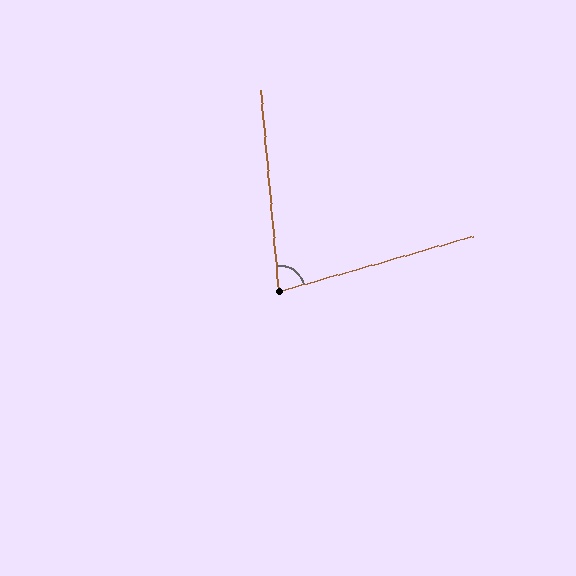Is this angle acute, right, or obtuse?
It is acute.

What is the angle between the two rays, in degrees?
Approximately 80 degrees.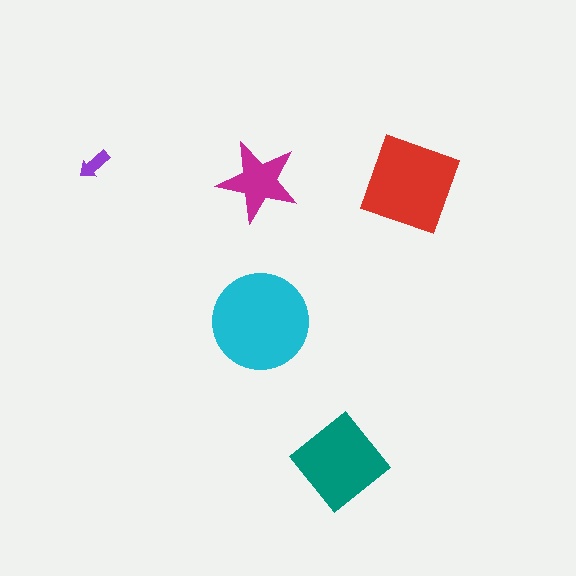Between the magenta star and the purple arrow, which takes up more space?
The magenta star.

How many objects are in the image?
There are 5 objects in the image.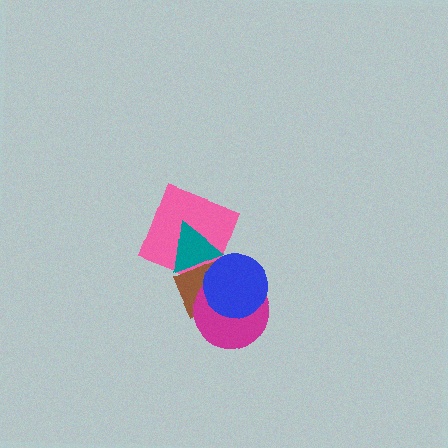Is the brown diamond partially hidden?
Yes, it is partially covered by another shape.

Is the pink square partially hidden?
Yes, it is partially covered by another shape.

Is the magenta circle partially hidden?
Yes, it is partially covered by another shape.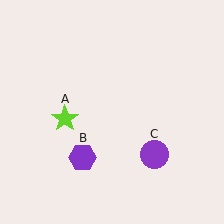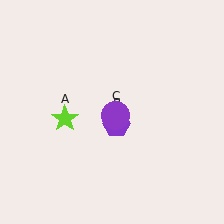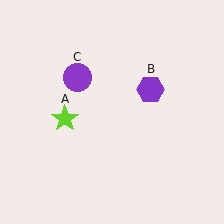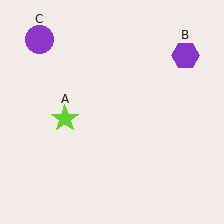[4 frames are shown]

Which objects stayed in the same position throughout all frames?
Lime star (object A) remained stationary.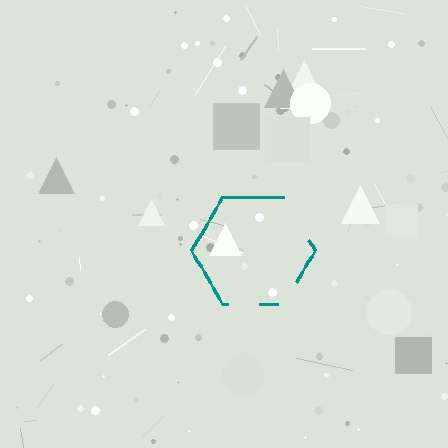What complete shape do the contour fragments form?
The contour fragments form a hexagon.